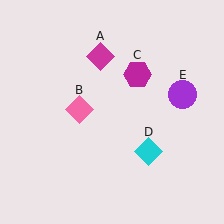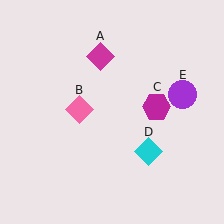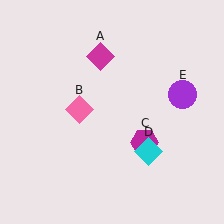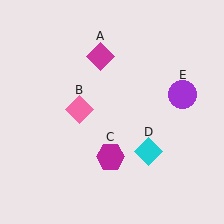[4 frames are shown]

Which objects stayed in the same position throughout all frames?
Magenta diamond (object A) and pink diamond (object B) and cyan diamond (object D) and purple circle (object E) remained stationary.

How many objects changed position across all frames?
1 object changed position: magenta hexagon (object C).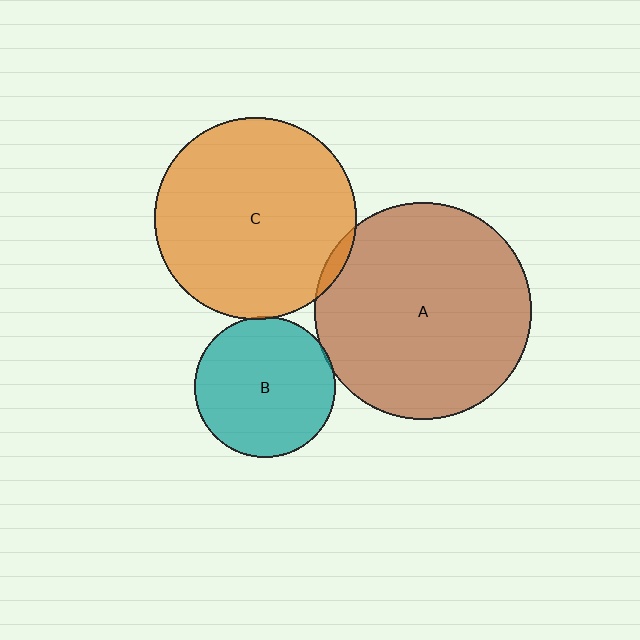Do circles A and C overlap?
Yes.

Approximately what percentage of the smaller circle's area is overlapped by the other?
Approximately 5%.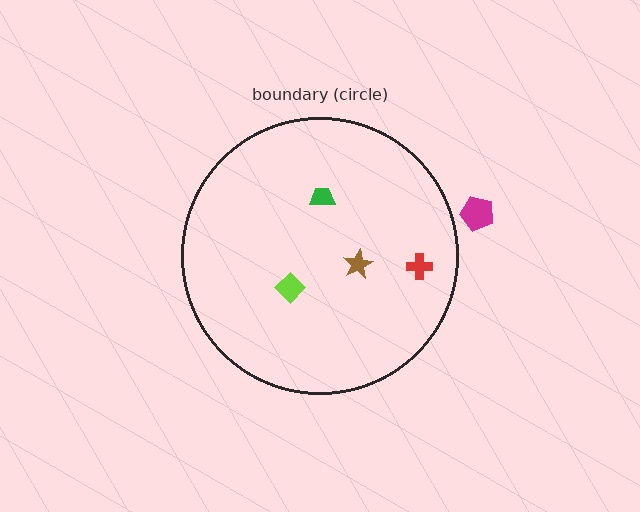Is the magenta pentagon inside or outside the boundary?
Outside.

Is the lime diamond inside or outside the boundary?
Inside.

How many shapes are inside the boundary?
4 inside, 1 outside.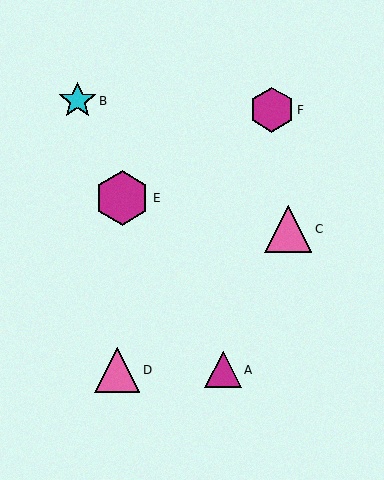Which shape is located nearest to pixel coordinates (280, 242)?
The pink triangle (labeled C) at (288, 229) is nearest to that location.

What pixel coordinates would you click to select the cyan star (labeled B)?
Click at (77, 101) to select the cyan star B.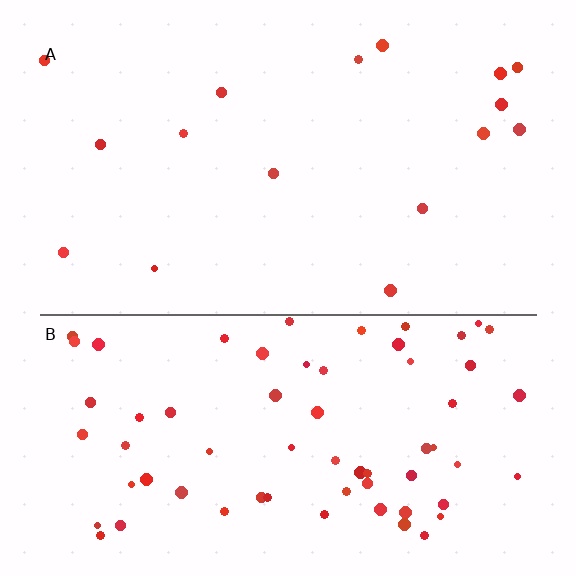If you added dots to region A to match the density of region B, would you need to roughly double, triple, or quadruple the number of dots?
Approximately quadruple.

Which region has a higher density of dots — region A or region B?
B (the bottom).